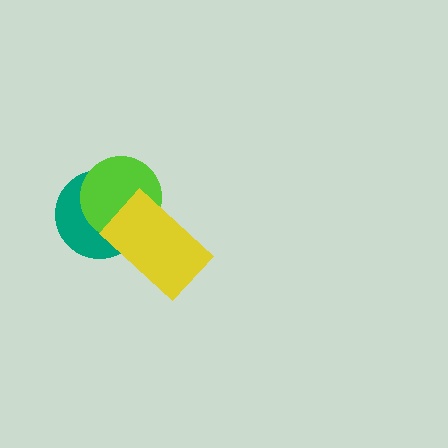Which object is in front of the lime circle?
The yellow rectangle is in front of the lime circle.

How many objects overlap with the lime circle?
2 objects overlap with the lime circle.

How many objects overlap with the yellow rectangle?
2 objects overlap with the yellow rectangle.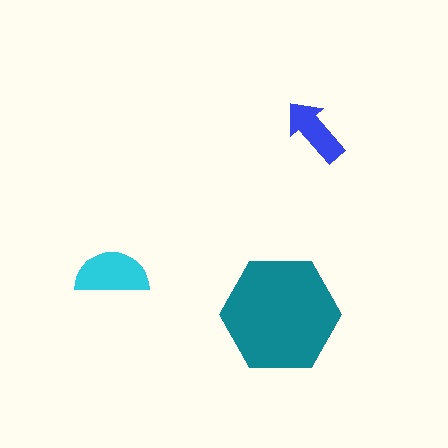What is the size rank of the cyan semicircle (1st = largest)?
2nd.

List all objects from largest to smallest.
The teal hexagon, the cyan semicircle, the blue arrow.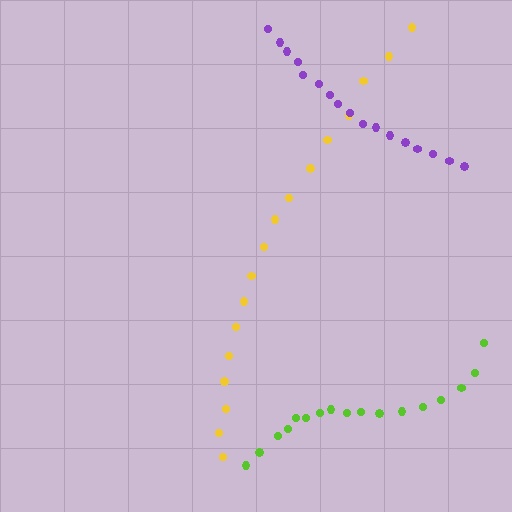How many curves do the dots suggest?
There are 3 distinct paths.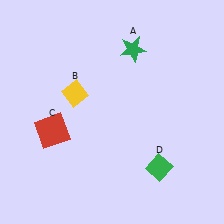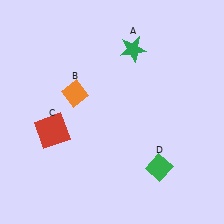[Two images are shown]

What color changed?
The diamond (B) changed from yellow in Image 1 to orange in Image 2.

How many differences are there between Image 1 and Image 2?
There is 1 difference between the two images.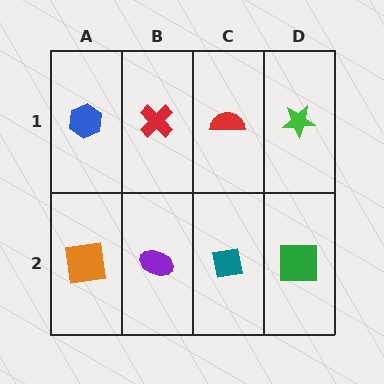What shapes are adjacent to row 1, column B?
A purple ellipse (row 2, column B), a blue hexagon (row 1, column A), a red semicircle (row 1, column C).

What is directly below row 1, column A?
An orange square.